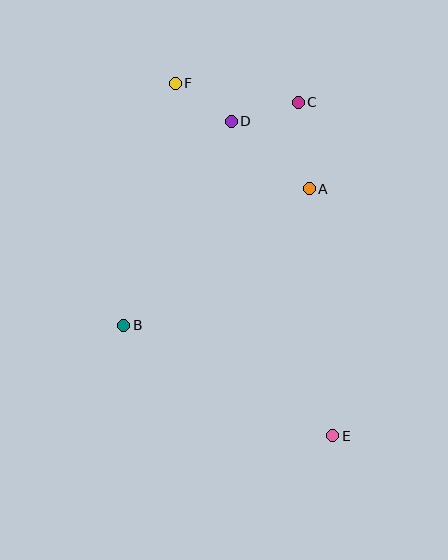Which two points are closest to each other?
Points D and F are closest to each other.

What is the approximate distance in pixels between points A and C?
The distance between A and C is approximately 87 pixels.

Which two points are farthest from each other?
Points E and F are farthest from each other.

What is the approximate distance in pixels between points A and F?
The distance between A and F is approximately 170 pixels.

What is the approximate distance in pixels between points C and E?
The distance between C and E is approximately 335 pixels.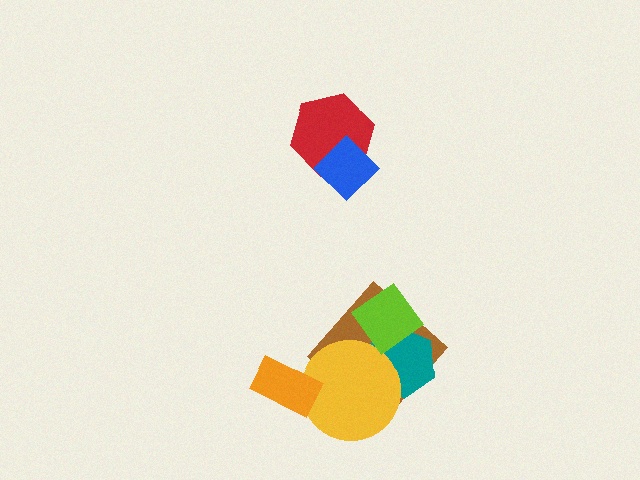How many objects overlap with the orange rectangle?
1 object overlaps with the orange rectangle.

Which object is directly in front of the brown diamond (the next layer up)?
The teal hexagon is directly in front of the brown diamond.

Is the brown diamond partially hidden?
Yes, it is partially covered by another shape.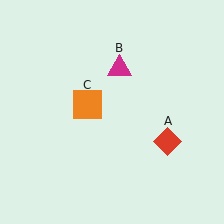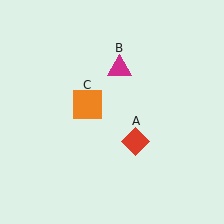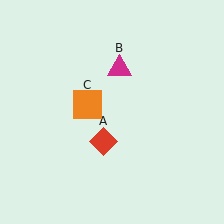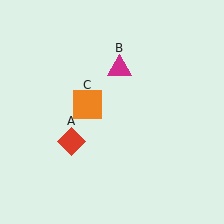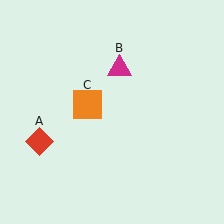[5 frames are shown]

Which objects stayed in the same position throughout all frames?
Magenta triangle (object B) and orange square (object C) remained stationary.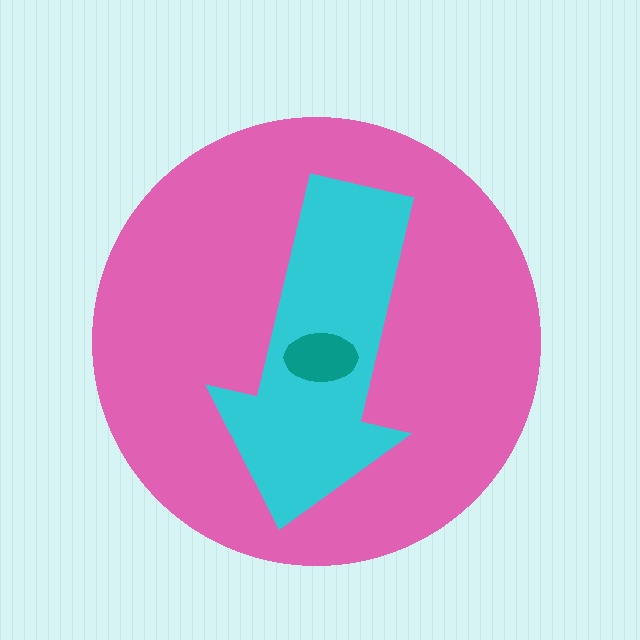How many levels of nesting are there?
3.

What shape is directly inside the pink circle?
The cyan arrow.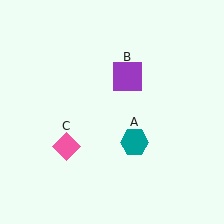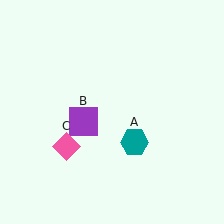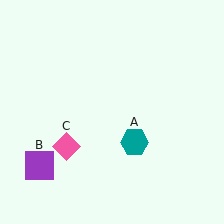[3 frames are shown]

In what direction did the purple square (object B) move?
The purple square (object B) moved down and to the left.